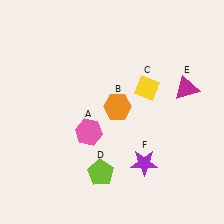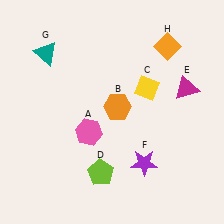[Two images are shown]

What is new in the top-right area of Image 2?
An orange diamond (H) was added in the top-right area of Image 2.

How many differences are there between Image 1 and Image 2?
There are 2 differences between the two images.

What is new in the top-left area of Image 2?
A teal triangle (G) was added in the top-left area of Image 2.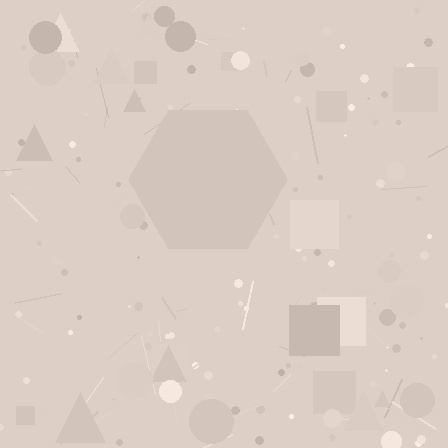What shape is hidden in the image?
A hexagon is hidden in the image.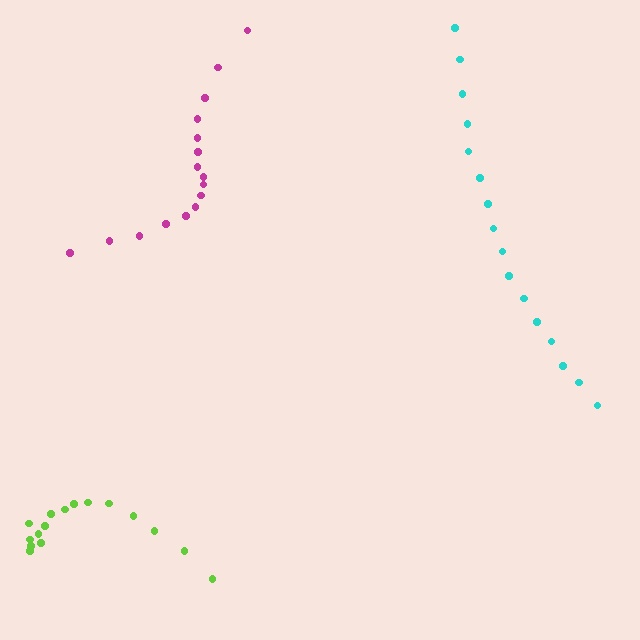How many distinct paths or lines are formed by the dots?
There are 3 distinct paths.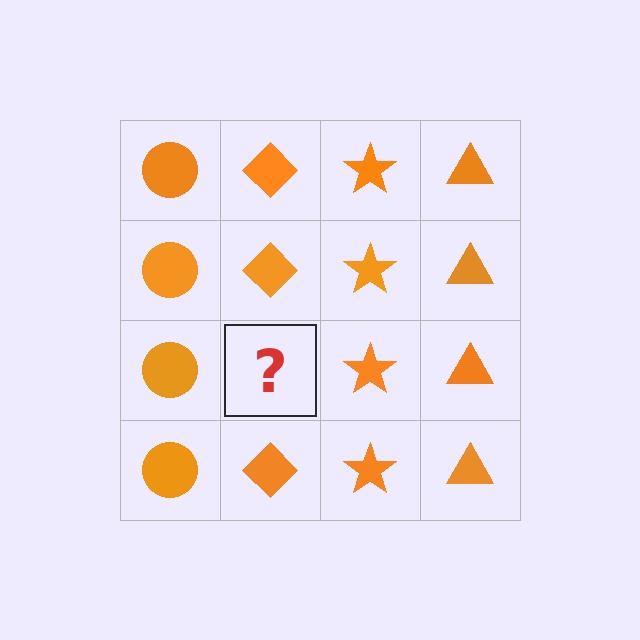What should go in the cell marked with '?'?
The missing cell should contain an orange diamond.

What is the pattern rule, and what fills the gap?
The rule is that each column has a consistent shape. The gap should be filled with an orange diamond.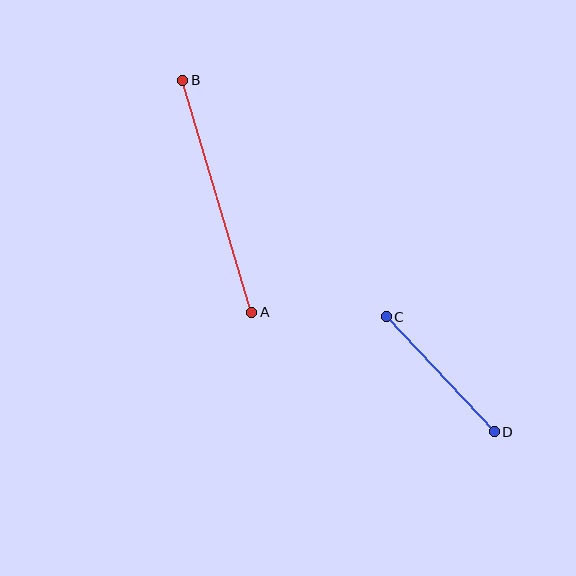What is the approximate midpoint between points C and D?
The midpoint is at approximately (440, 374) pixels.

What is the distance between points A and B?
The distance is approximately 242 pixels.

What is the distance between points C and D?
The distance is approximately 158 pixels.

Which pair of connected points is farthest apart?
Points A and B are farthest apart.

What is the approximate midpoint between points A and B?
The midpoint is at approximately (217, 196) pixels.